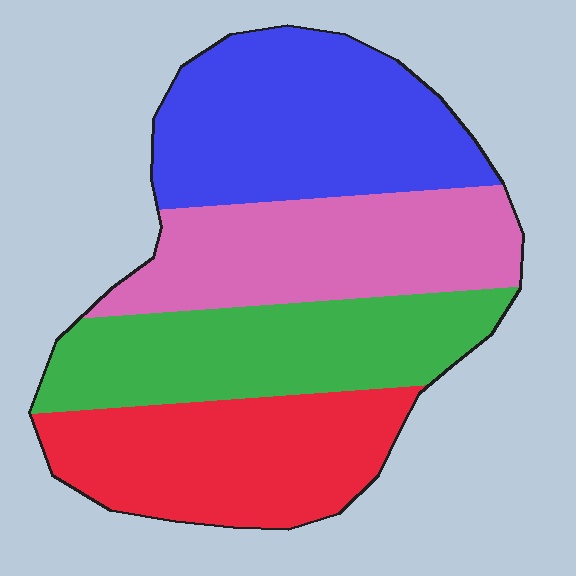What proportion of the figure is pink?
Pink takes up about one quarter (1/4) of the figure.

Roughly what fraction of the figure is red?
Red covers 24% of the figure.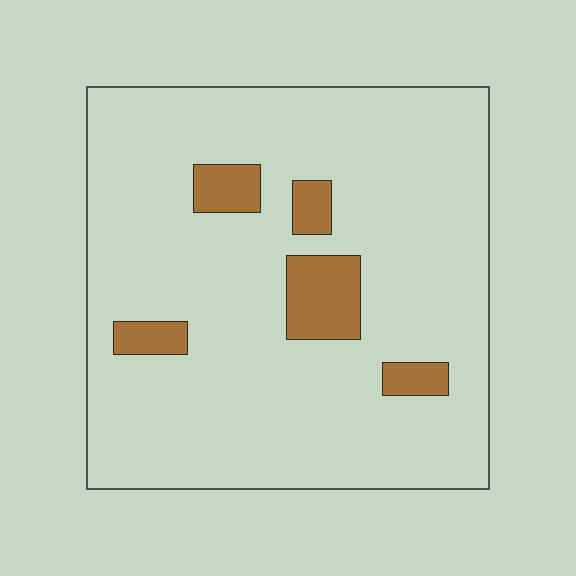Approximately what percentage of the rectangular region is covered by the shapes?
Approximately 10%.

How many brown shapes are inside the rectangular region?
5.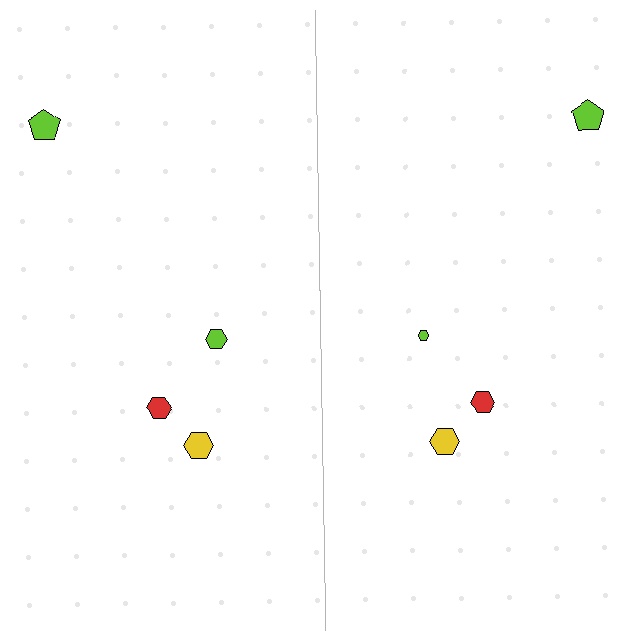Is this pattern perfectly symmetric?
No, the pattern is not perfectly symmetric. The lime hexagon on the right side has a different size than its mirror counterpart.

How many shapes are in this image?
There are 8 shapes in this image.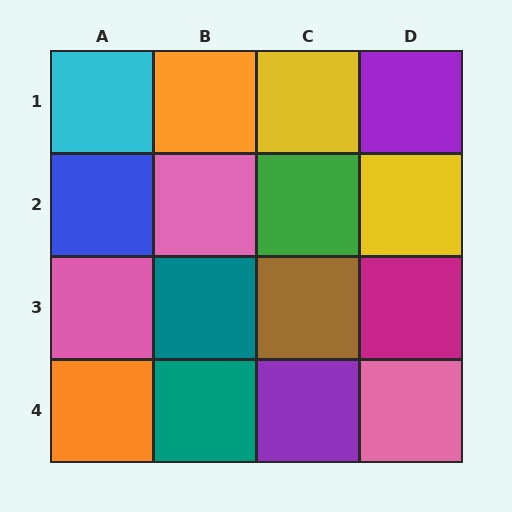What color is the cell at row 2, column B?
Pink.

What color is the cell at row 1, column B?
Orange.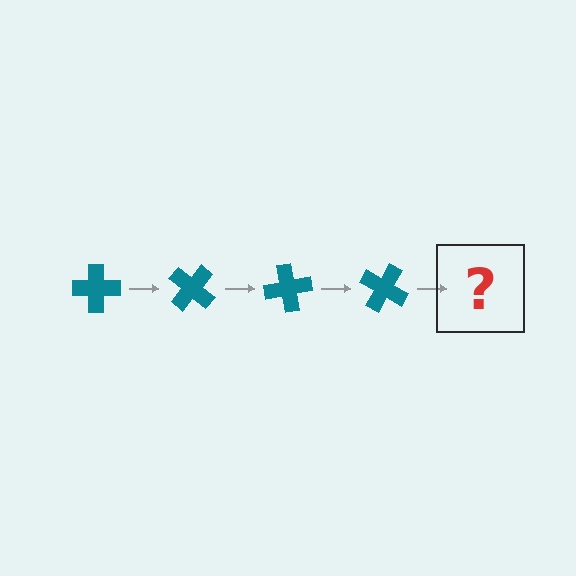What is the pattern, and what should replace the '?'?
The pattern is that the cross rotates 40 degrees each step. The '?' should be a teal cross rotated 160 degrees.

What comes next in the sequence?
The next element should be a teal cross rotated 160 degrees.